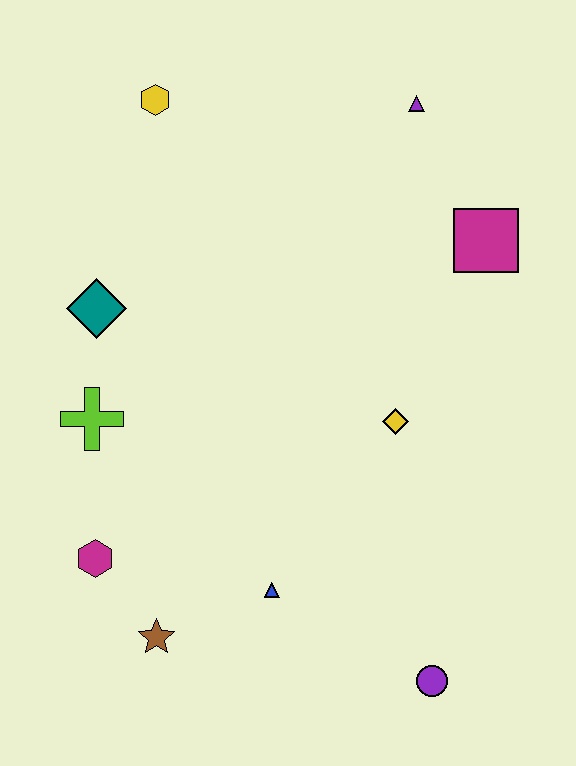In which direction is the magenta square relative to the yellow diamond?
The magenta square is above the yellow diamond.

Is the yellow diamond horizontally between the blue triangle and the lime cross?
No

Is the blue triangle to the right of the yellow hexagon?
Yes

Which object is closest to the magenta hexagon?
The brown star is closest to the magenta hexagon.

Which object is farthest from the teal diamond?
The purple circle is farthest from the teal diamond.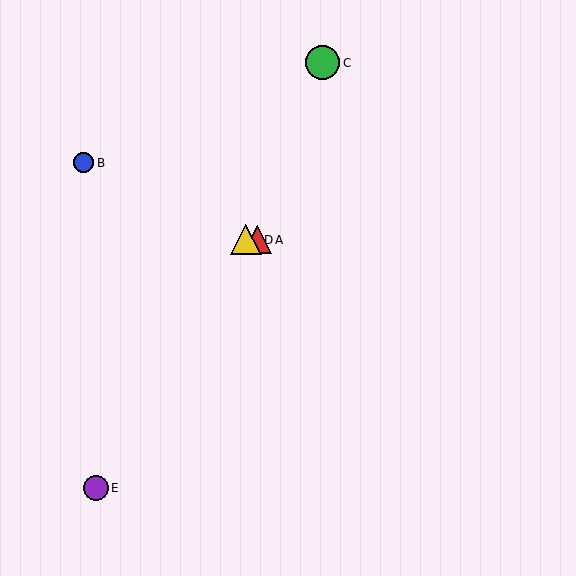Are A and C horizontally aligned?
No, A is at y≈240 and C is at y≈63.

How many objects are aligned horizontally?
2 objects (A, D) are aligned horizontally.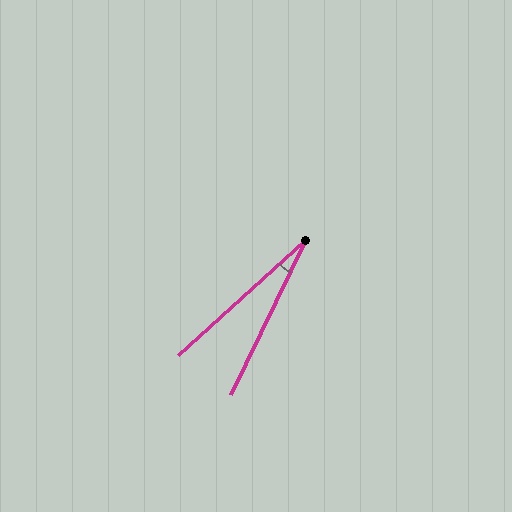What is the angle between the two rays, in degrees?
Approximately 22 degrees.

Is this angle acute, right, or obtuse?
It is acute.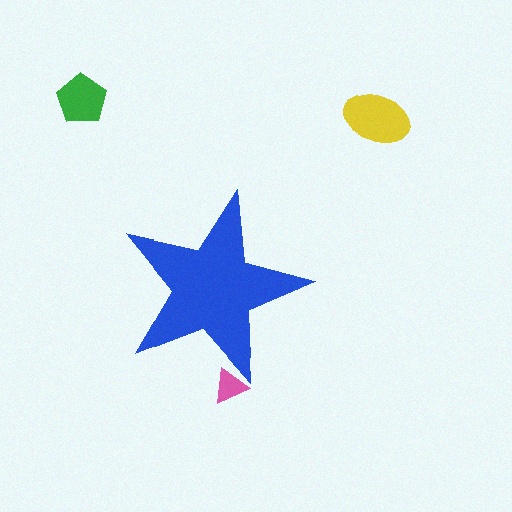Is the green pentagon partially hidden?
No, the green pentagon is fully visible.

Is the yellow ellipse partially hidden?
No, the yellow ellipse is fully visible.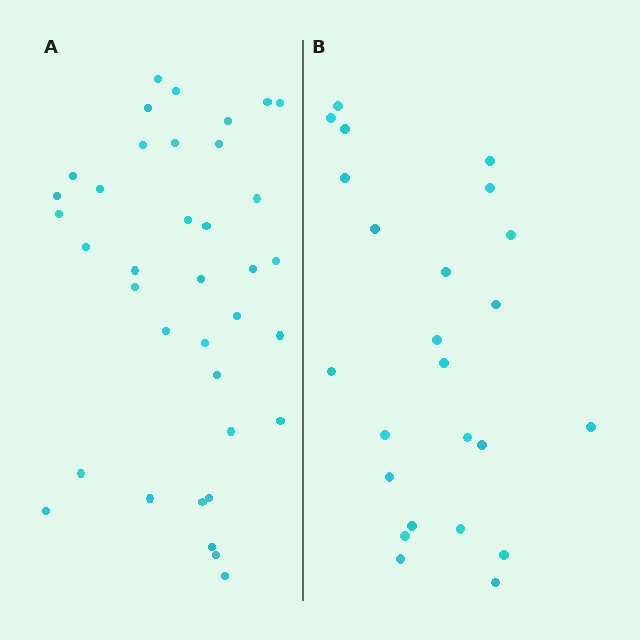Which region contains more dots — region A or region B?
Region A (the left region) has more dots.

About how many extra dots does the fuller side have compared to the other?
Region A has approximately 15 more dots than region B.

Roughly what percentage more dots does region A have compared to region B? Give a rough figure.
About 55% more.